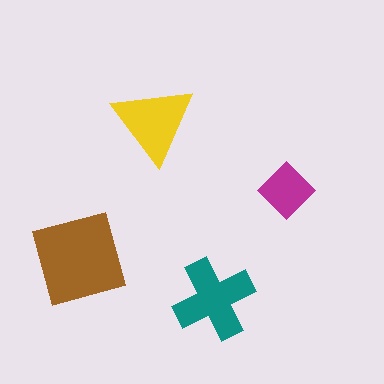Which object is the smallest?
The magenta diamond.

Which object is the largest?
The brown square.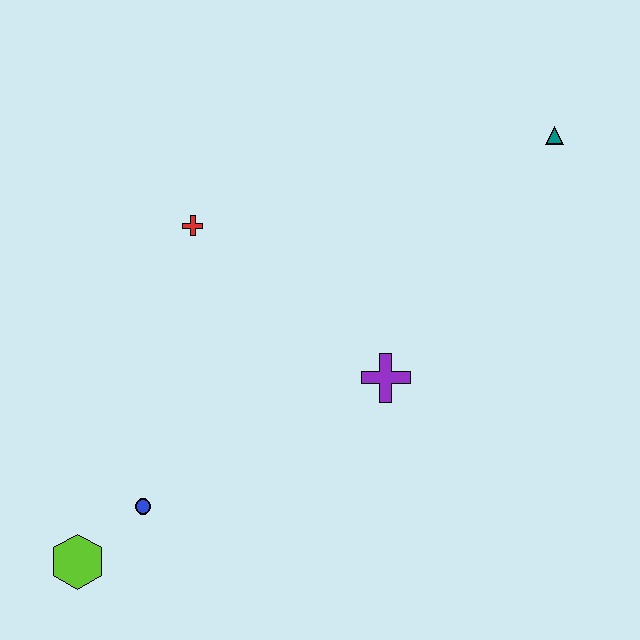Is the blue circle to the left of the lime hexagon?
No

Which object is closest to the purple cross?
The red cross is closest to the purple cross.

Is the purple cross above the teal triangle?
No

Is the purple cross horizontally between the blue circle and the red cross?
No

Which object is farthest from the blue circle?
The teal triangle is farthest from the blue circle.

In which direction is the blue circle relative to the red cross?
The blue circle is below the red cross.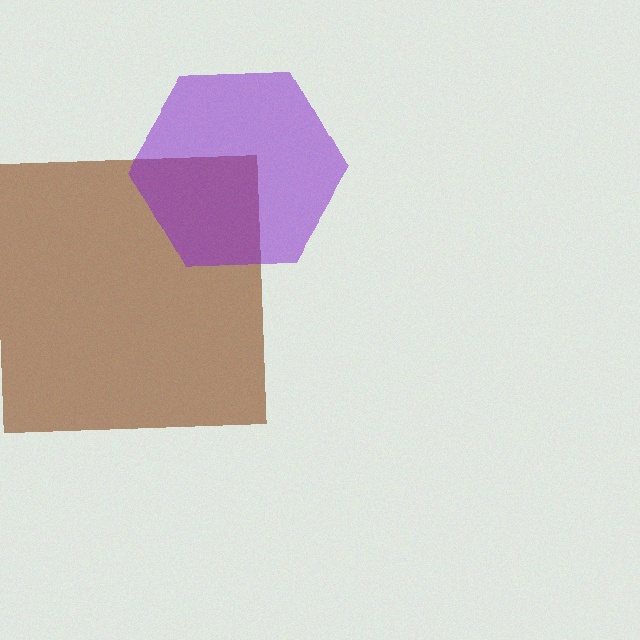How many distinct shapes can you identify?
There are 2 distinct shapes: a brown square, a purple hexagon.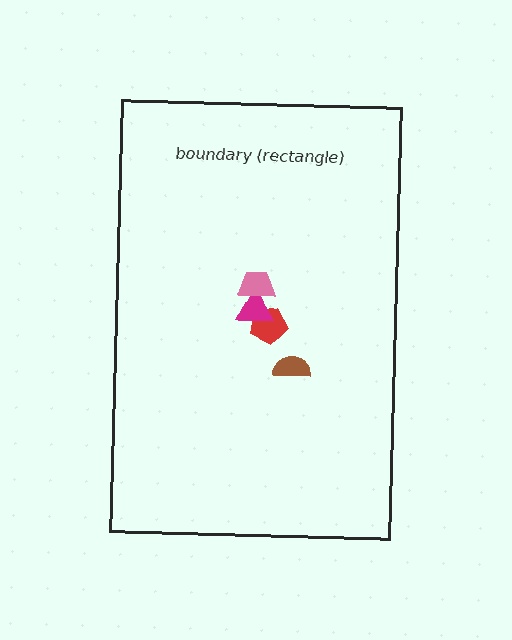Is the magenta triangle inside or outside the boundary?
Inside.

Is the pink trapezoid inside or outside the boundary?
Inside.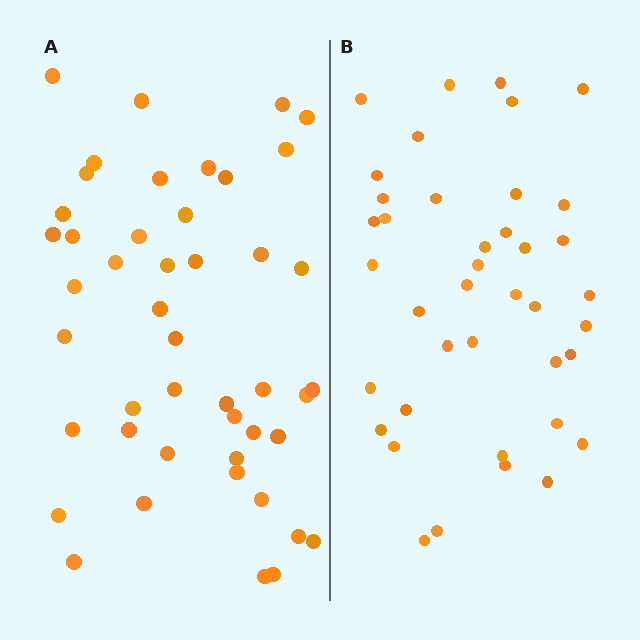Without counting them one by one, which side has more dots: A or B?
Region A (the left region) has more dots.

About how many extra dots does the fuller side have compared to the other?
Region A has about 6 more dots than region B.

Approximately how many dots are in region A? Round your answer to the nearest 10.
About 50 dots. (The exact count is 46, which rounds to 50.)